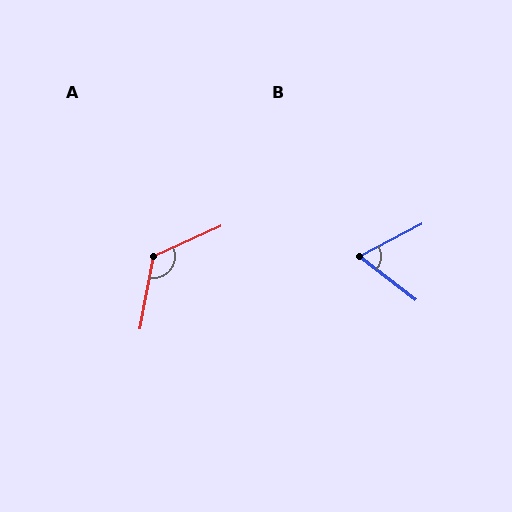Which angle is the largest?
A, at approximately 124 degrees.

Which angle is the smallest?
B, at approximately 65 degrees.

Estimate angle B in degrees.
Approximately 65 degrees.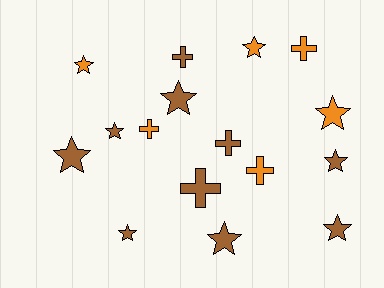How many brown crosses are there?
There are 3 brown crosses.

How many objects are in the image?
There are 16 objects.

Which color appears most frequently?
Brown, with 10 objects.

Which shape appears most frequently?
Star, with 10 objects.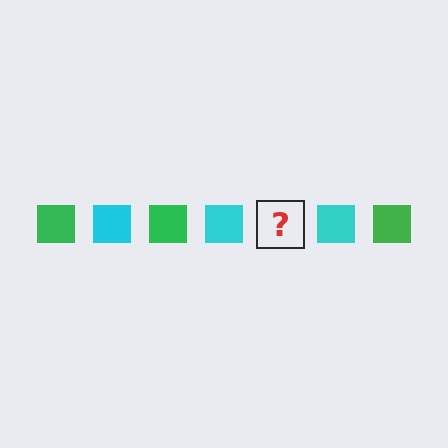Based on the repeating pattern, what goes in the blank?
The blank should be a green square.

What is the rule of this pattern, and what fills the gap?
The rule is that the pattern cycles through green, cyan squares. The gap should be filled with a green square.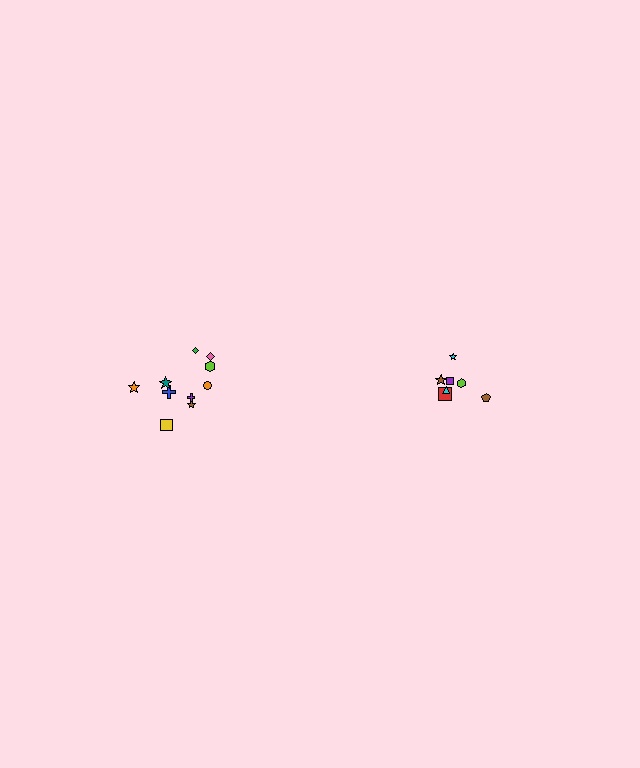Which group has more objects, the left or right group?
The left group.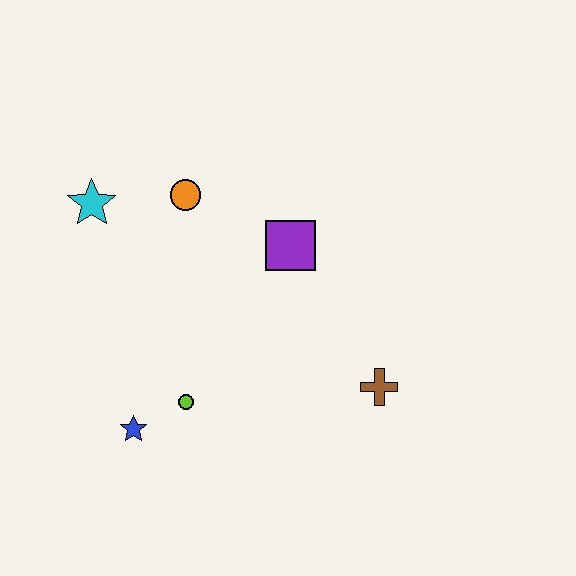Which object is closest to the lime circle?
The blue star is closest to the lime circle.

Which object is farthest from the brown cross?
The cyan star is farthest from the brown cross.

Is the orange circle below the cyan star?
No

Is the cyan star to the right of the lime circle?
No